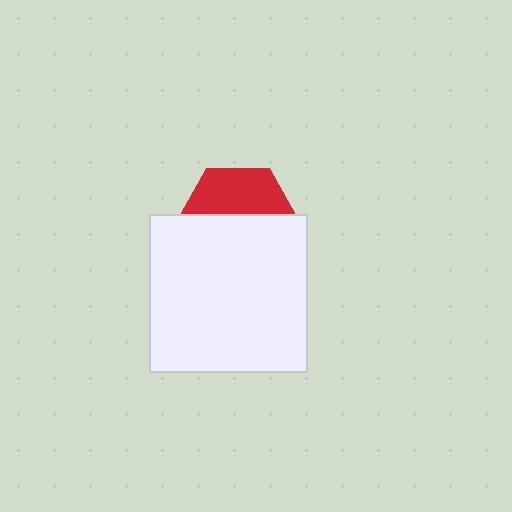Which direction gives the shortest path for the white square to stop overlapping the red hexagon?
Moving down gives the shortest separation.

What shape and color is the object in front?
The object in front is a white square.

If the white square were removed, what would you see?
You would see the complete red hexagon.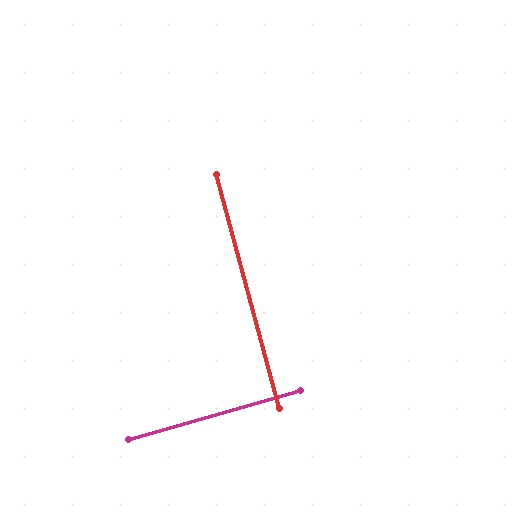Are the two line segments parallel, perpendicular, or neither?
Perpendicular — they meet at approximately 89°.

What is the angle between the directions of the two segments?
Approximately 89 degrees.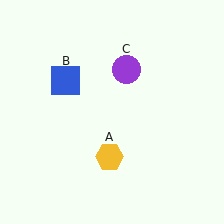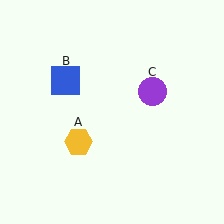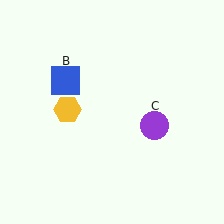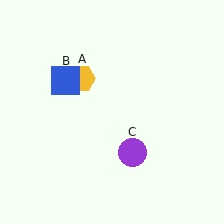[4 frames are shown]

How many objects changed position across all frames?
2 objects changed position: yellow hexagon (object A), purple circle (object C).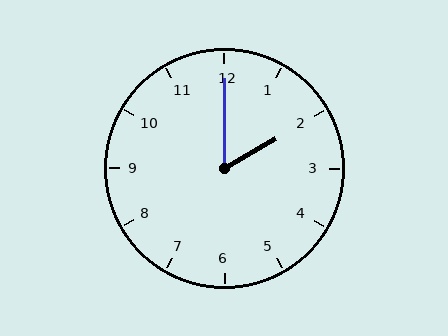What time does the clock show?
2:00.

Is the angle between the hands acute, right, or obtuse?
It is acute.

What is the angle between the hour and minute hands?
Approximately 60 degrees.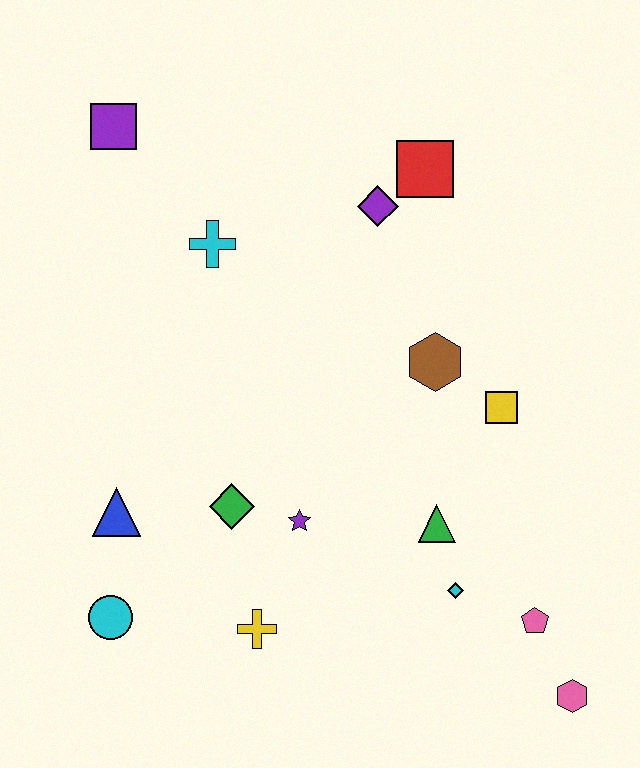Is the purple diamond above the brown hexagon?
Yes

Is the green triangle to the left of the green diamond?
No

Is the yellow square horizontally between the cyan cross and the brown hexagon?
No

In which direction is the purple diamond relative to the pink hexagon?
The purple diamond is above the pink hexagon.